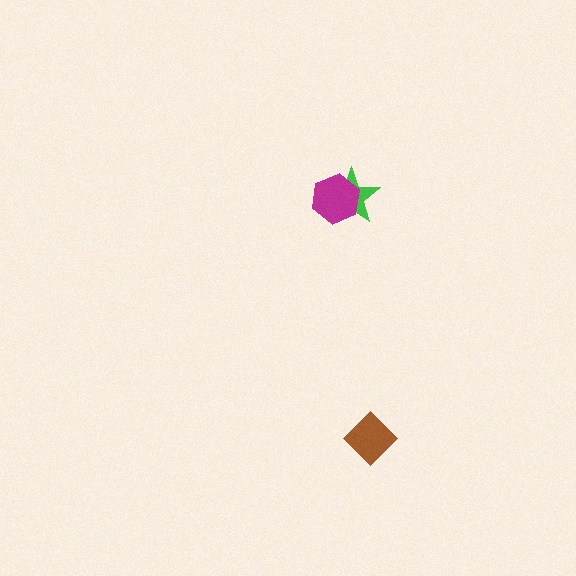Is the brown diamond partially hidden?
No, no other shape covers it.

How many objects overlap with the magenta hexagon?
1 object overlaps with the magenta hexagon.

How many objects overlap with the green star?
1 object overlaps with the green star.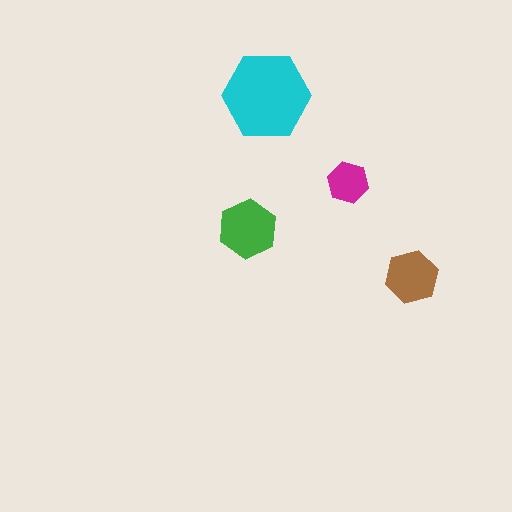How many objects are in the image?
There are 4 objects in the image.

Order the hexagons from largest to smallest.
the cyan one, the green one, the brown one, the magenta one.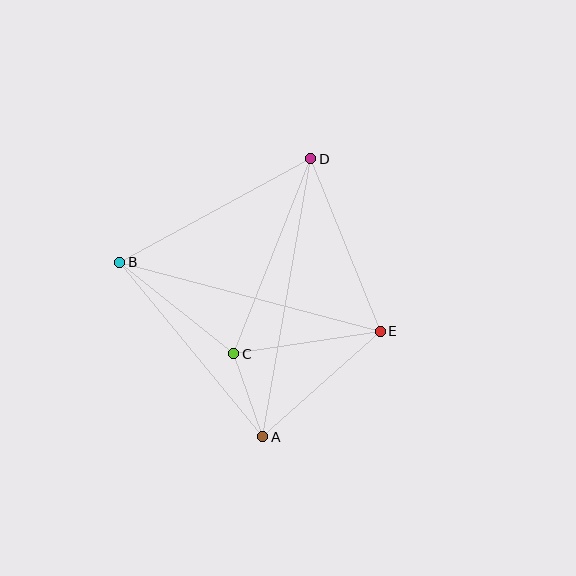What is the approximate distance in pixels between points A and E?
The distance between A and E is approximately 158 pixels.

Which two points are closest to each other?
Points A and C are closest to each other.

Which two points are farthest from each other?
Points A and D are farthest from each other.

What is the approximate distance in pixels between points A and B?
The distance between A and B is approximately 226 pixels.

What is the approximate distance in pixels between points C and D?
The distance between C and D is approximately 210 pixels.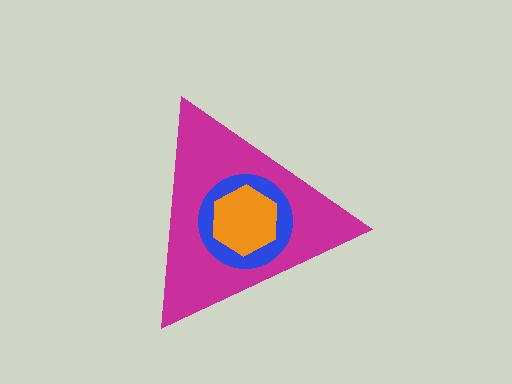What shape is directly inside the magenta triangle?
The blue circle.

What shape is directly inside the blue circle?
The orange hexagon.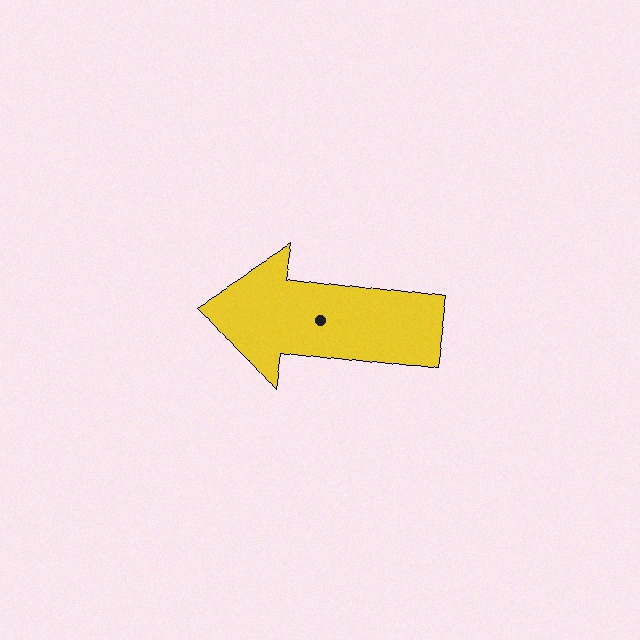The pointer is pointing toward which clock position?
Roughly 9 o'clock.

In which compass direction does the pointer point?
West.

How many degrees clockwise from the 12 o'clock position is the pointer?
Approximately 278 degrees.